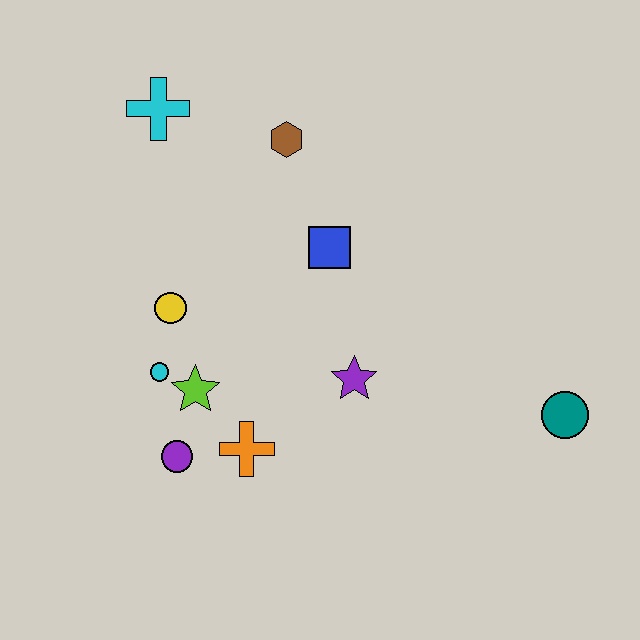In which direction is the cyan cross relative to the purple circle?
The cyan cross is above the purple circle.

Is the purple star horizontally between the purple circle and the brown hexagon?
No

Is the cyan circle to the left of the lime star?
Yes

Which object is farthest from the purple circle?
The teal circle is farthest from the purple circle.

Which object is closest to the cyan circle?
The lime star is closest to the cyan circle.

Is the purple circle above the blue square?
No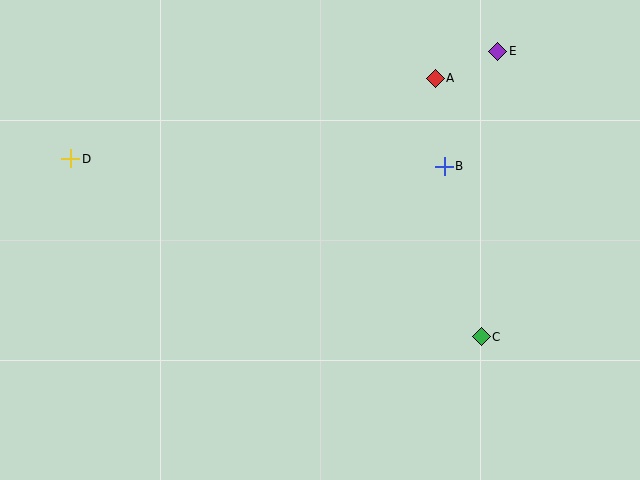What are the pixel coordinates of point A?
Point A is at (435, 78).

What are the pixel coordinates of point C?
Point C is at (481, 337).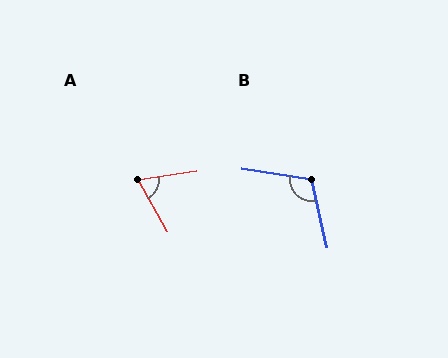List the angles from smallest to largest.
A (68°), B (111°).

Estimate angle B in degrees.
Approximately 111 degrees.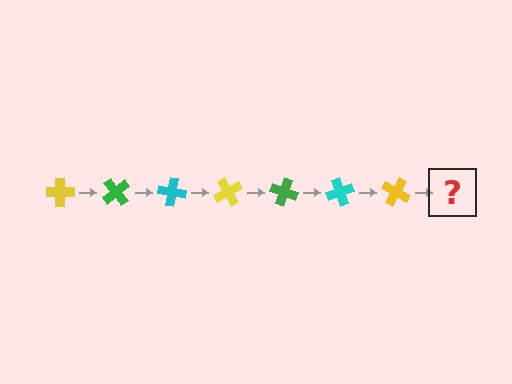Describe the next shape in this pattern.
It should be a green cross, rotated 350 degrees from the start.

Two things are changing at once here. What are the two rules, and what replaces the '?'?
The two rules are that it rotates 50 degrees each step and the color cycles through yellow, green, and cyan. The '?' should be a green cross, rotated 350 degrees from the start.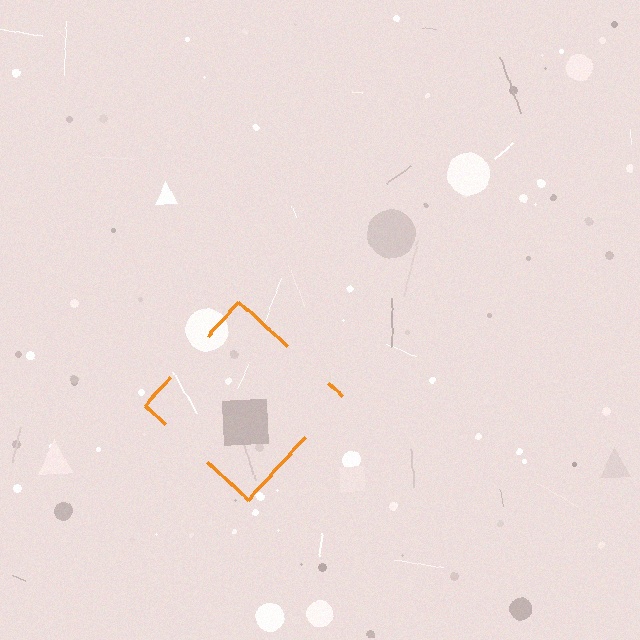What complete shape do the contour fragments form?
The contour fragments form a diamond.